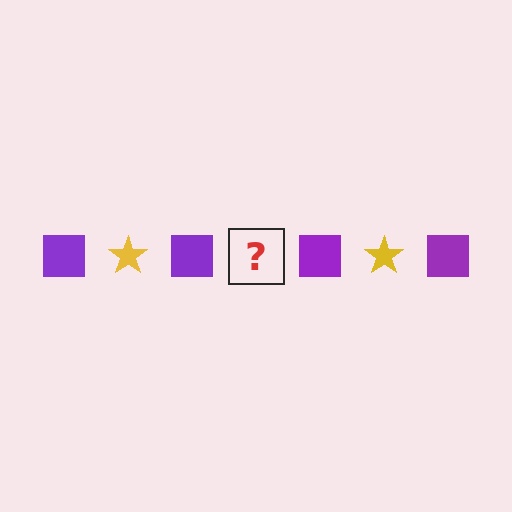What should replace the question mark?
The question mark should be replaced with a yellow star.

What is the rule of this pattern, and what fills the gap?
The rule is that the pattern alternates between purple square and yellow star. The gap should be filled with a yellow star.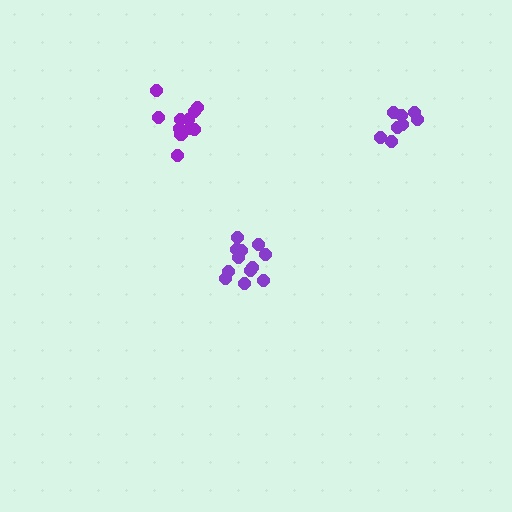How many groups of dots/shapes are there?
There are 3 groups.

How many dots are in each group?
Group 1: 12 dots, Group 2: 8 dots, Group 3: 11 dots (31 total).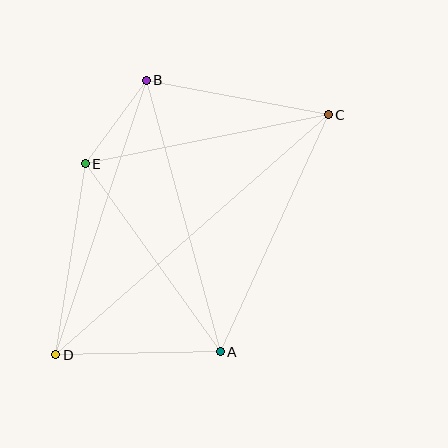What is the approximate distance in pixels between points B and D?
The distance between B and D is approximately 289 pixels.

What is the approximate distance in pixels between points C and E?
The distance between C and E is approximately 248 pixels.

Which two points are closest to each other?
Points B and E are closest to each other.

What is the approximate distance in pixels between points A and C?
The distance between A and C is approximately 260 pixels.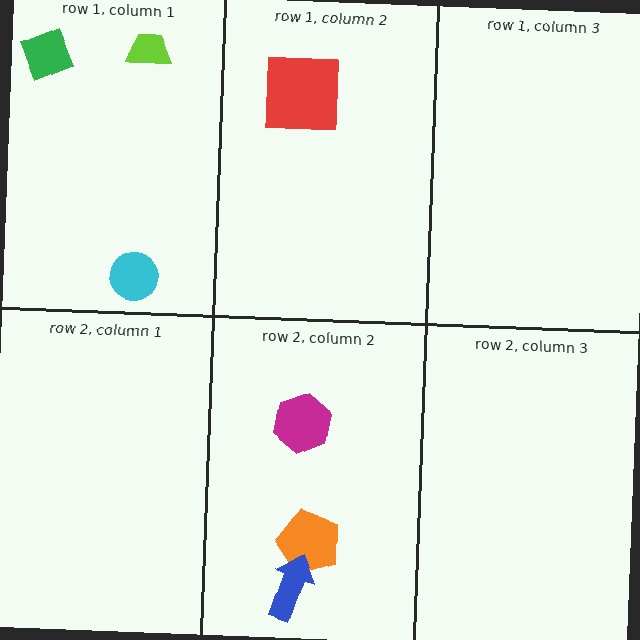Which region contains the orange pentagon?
The row 2, column 2 region.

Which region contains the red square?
The row 1, column 2 region.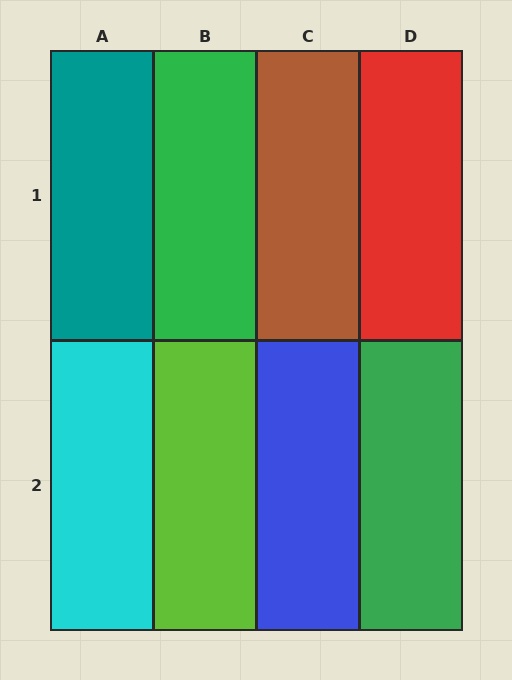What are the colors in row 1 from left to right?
Teal, green, brown, red.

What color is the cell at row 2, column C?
Blue.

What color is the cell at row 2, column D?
Green.